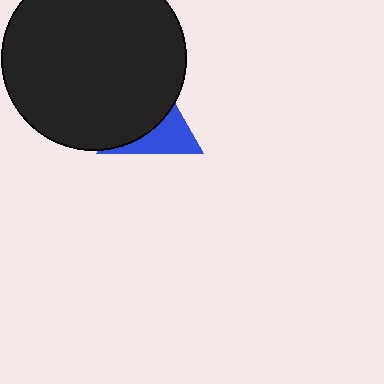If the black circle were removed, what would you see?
You would see the complete blue triangle.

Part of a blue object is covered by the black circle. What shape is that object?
It is a triangle.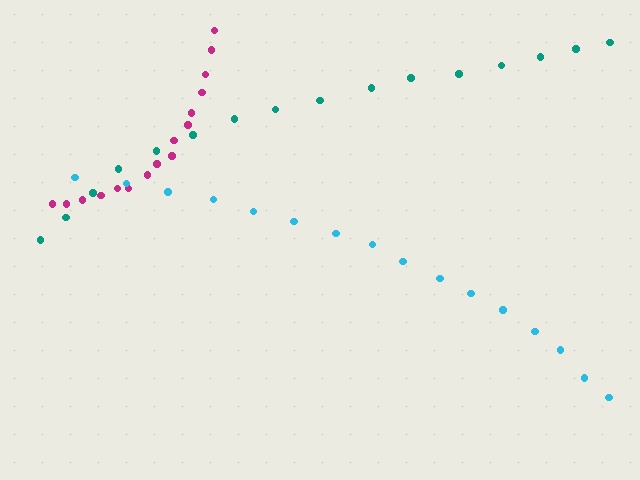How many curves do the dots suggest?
There are 3 distinct paths.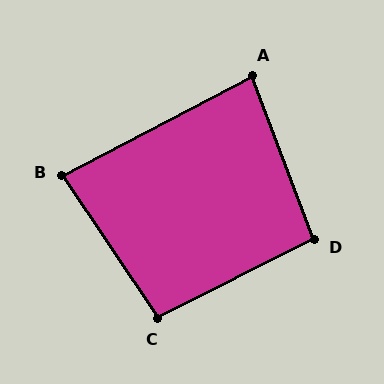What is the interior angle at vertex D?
Approximately 96 degrees (obtuse).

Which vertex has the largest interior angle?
C, at approximately 97 degrees.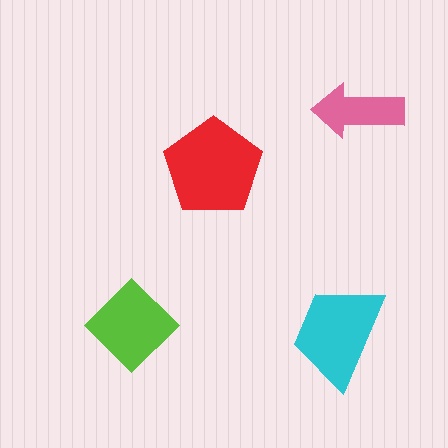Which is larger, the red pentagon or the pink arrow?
The red pentagon.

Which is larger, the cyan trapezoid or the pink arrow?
The cyan trapezoid.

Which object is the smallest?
The pink arrow.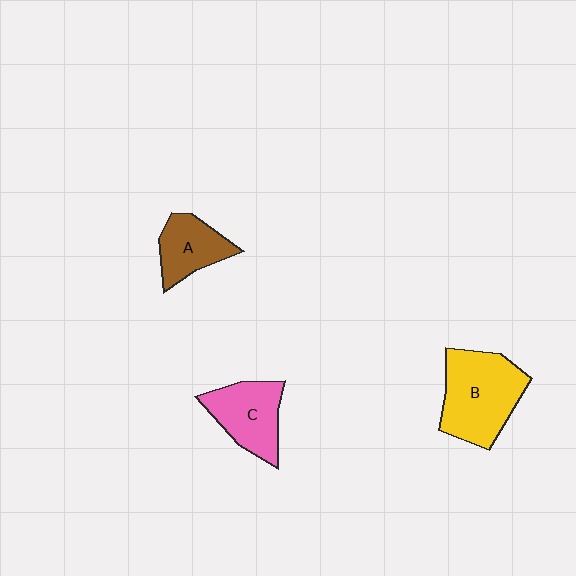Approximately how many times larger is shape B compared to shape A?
Approximately 1.7 times.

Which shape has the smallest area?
Shape A (brown).